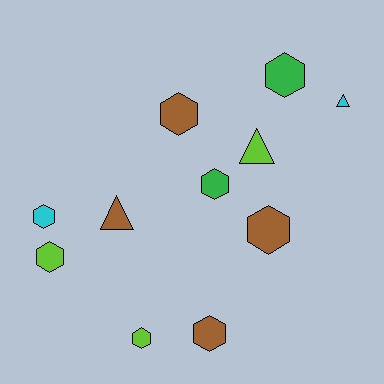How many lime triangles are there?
There is 1 lime triangle.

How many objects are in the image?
There are 11 objects.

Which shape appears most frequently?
Hexagon, with 8 objects.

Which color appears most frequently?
Brown, with 4 objects.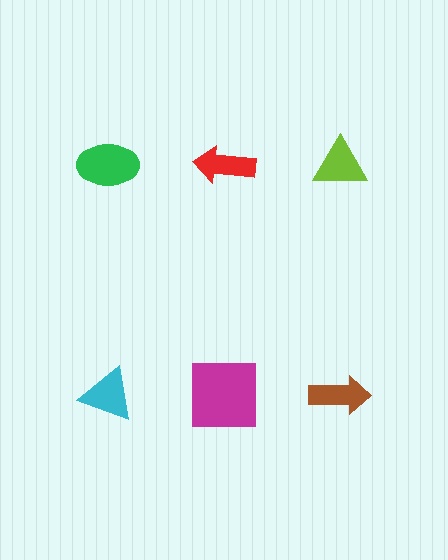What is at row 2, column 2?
A magenta square.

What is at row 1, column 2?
A red arrow.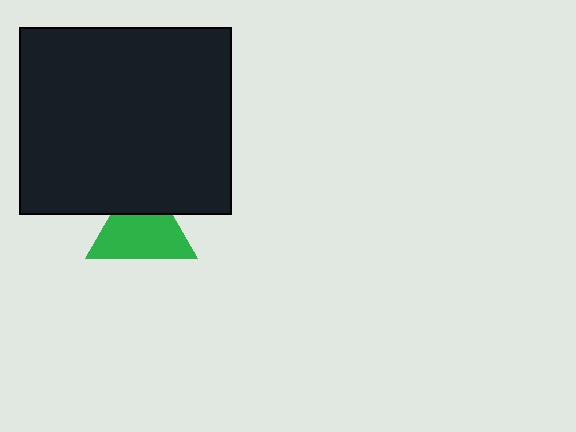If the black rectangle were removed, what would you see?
You would see the complete green triangle.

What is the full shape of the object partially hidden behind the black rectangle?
The partially hidden object is a green triangle.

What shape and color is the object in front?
The object in front is a black rectangle.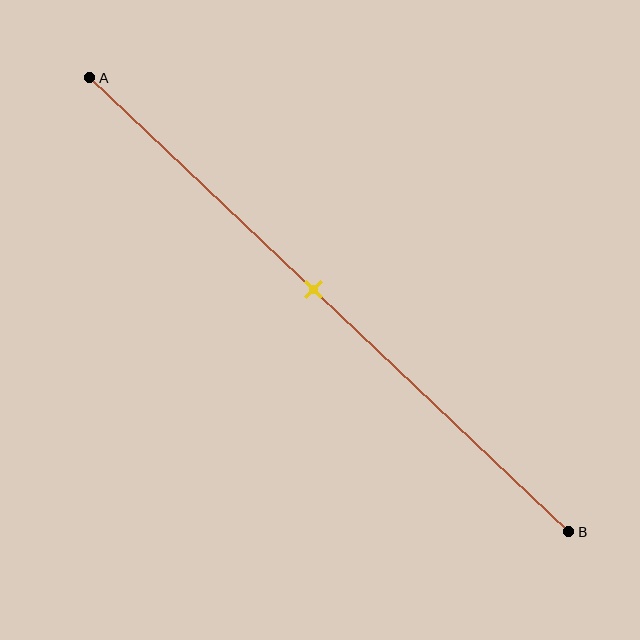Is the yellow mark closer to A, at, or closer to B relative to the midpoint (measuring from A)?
The yellow mark is closer to point A than the midpoint of segment AB.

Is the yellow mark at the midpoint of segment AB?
No, the mark is at about 45% from A, not at the 50% midpoint.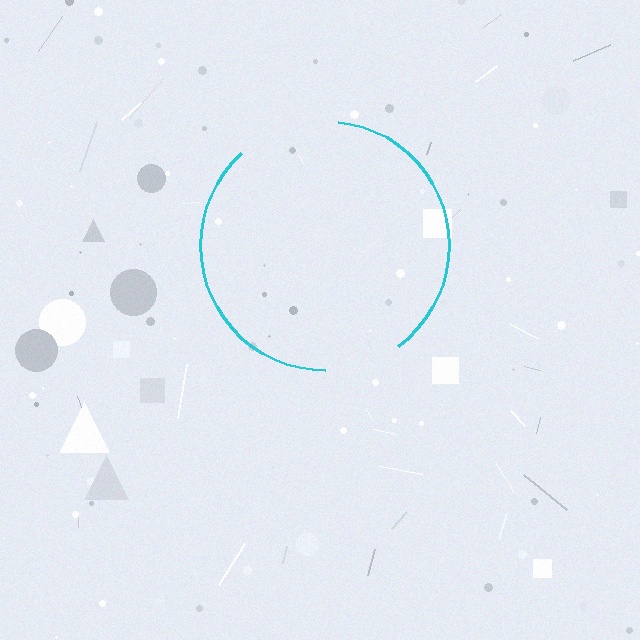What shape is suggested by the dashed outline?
The dashed outline suggests a circle.